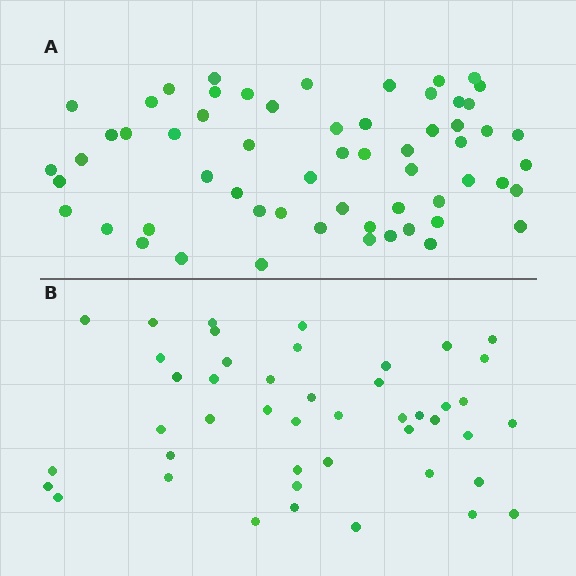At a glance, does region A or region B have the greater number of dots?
Region A (the top region) has more dots.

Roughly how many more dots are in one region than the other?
Region A has approximately 15 more dots than region B.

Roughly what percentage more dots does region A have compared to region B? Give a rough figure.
About 35% more.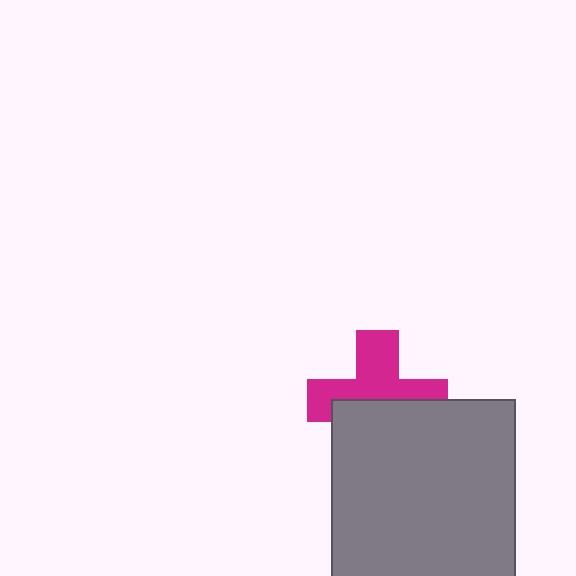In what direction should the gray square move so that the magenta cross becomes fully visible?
The gray square should move down. That is the shortest direction to clear the overlap and leave the magenta cross fully visible.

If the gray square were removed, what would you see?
You would see the complete magenta cross.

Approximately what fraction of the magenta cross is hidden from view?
Roughly 46% of the magenta cross is hidden behind the gray square.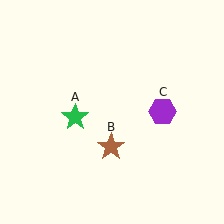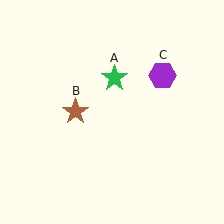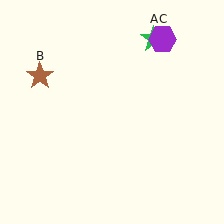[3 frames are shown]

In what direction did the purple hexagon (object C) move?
The purple hexagon (object C) moved up.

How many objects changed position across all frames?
3 objects changed position: green star (object A), brown star (object B), purple hexagon (object C).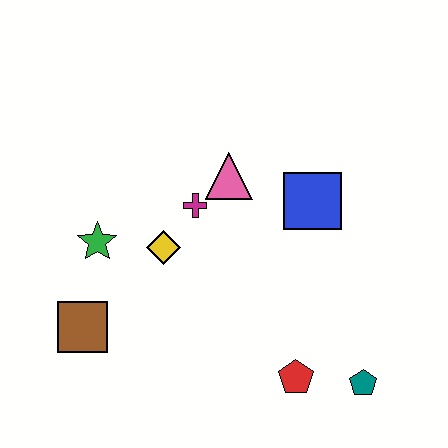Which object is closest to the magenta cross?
The pink triangle is closest to the magenta cross.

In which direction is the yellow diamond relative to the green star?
The yellow diamond is to the right of the green star.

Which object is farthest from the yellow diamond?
The teal pentagon is farthest from the yellow diamond.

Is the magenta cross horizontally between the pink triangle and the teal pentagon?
No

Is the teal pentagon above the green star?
No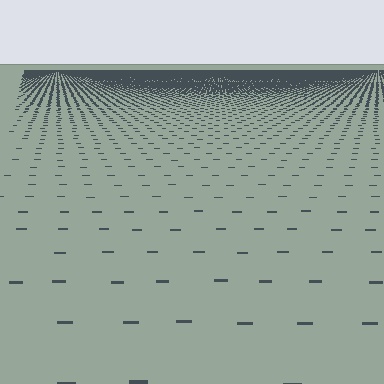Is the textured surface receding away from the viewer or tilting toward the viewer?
The surface is receding away from the viewer. Texture elements get smaller and denser toward the top.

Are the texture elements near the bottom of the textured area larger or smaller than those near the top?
Larger. Near the bottom, elements are closer to the viewer and appear at a bigger on-screen size.